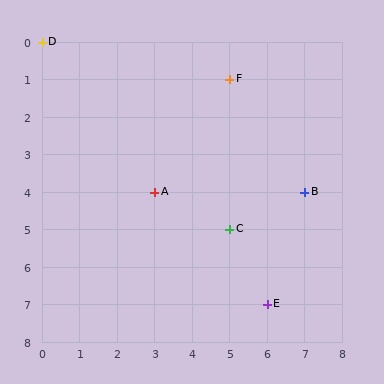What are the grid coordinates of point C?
Point C is at grid coordinates (5, 5).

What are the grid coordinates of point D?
Point D is at grid coordinates (0, 0).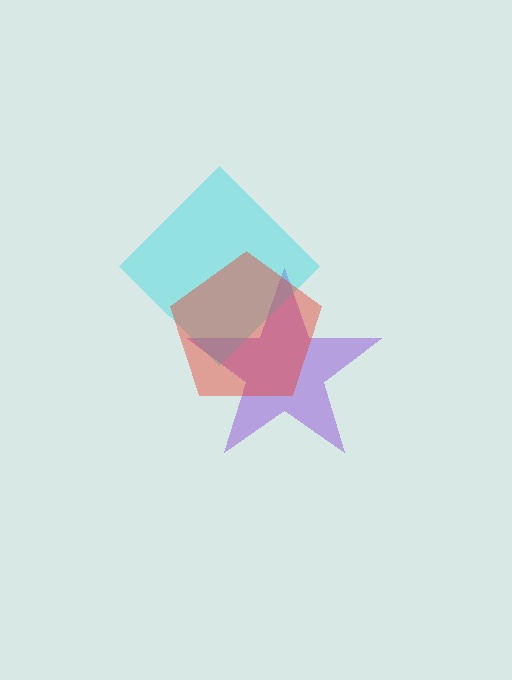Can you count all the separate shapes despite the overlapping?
Yes, there are 3 separate shapes.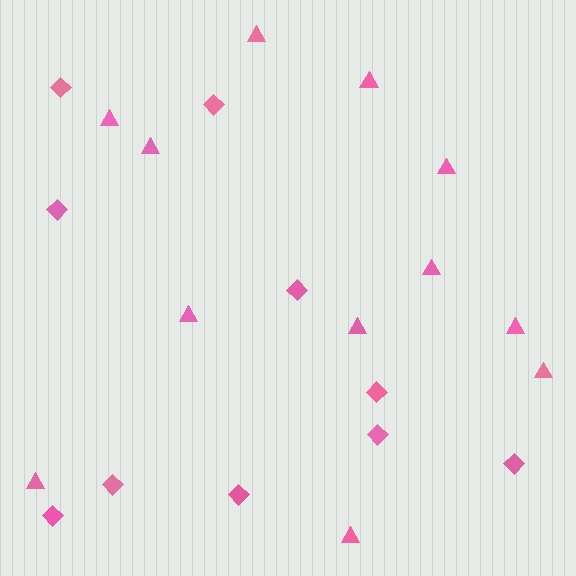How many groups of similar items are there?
There are 2 groups: one group of triangles (12) and one group of diamonds (10).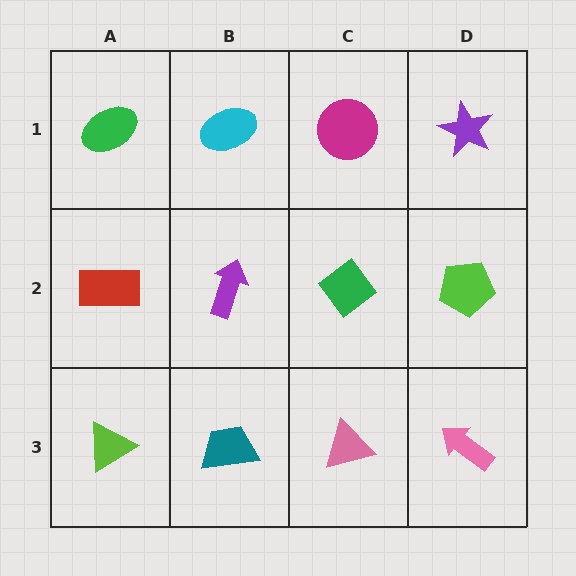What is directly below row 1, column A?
A red rectangle.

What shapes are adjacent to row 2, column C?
A magenta circle (row 1, column C), a pink triangle (row 3, column C), a purple arrow (row 2, column B), a lime pentagon (row 2, column D).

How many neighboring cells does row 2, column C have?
4.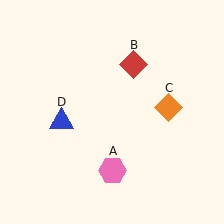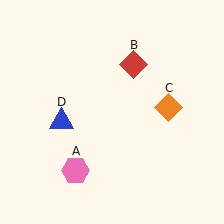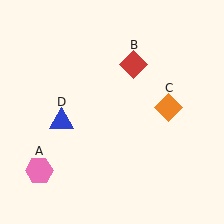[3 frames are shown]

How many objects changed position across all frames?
1 object changed position: pink hexagon (object A).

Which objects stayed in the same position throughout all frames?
Red diamond (object B) and orange diamond (object C) and blue triangle (object D) remained stationary.